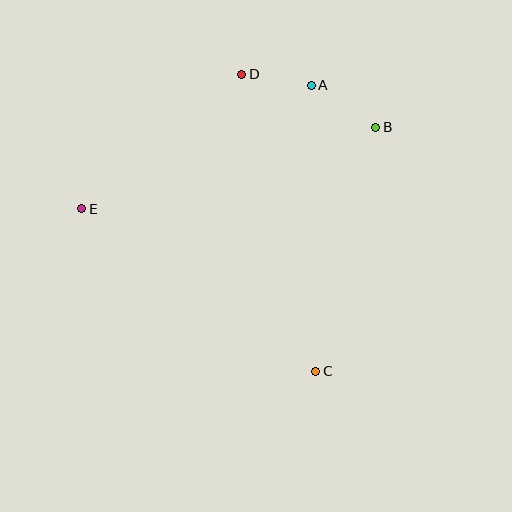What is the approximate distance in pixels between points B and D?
The distance between B and D is approximately 144 pixels.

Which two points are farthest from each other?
Points C and D are farthest from each other.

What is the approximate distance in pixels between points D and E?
The distance between D and E is approximately 209 pixels.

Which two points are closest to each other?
Points A and D are closest to each other.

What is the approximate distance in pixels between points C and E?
The distance between C and E is approximately 285 pixels.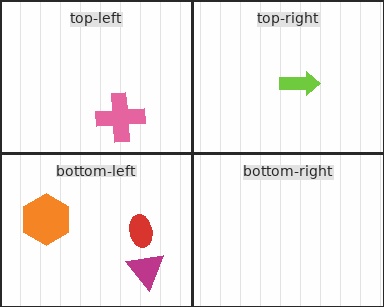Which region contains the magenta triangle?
The bottom-left region.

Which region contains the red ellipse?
The bottom-left region.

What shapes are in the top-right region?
The lime arrow.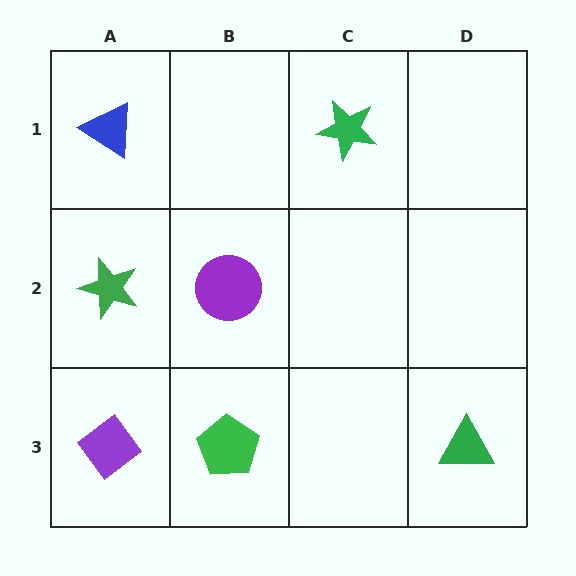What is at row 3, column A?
A purple diamond.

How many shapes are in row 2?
2 shapes.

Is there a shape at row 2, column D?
No, that cell is empty.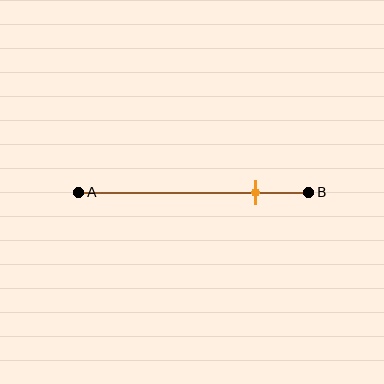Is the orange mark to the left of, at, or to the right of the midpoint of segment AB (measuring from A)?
The orange mark is to the right of the midpoint of segment AB.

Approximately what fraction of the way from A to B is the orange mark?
The orange mark is approximately 75% of the way from A to B.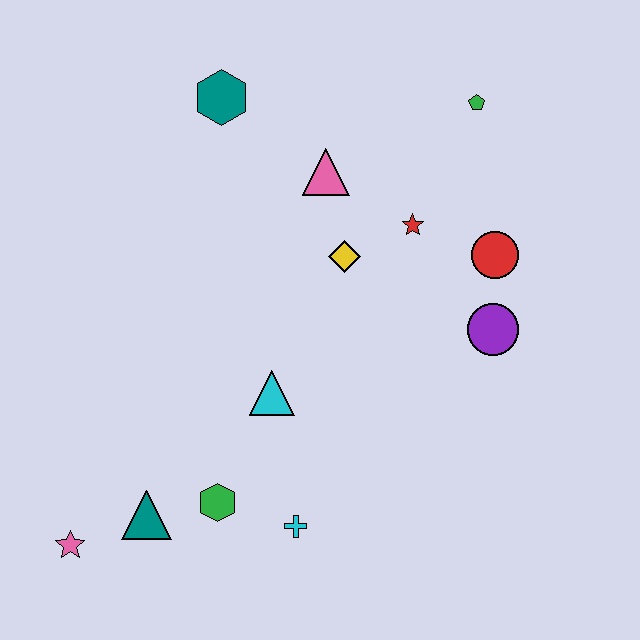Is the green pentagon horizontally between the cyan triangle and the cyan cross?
No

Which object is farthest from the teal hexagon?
The pink star is farthest from the teal hexagon.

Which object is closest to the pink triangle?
The yellow diamond is closest to the pink triangle.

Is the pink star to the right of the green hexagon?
No